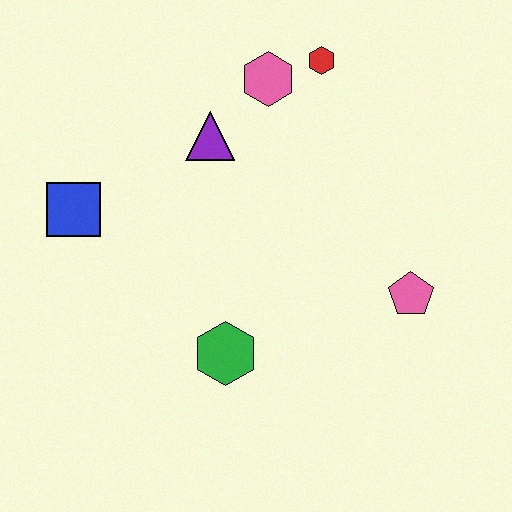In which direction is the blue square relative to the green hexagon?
The blue square is to the left of the green hexagon.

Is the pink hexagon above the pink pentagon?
Yes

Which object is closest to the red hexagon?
The pink hexagon is closest to the red hexagon.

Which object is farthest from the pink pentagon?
The blue square is farthest from the pink pentagon.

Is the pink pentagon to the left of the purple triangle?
No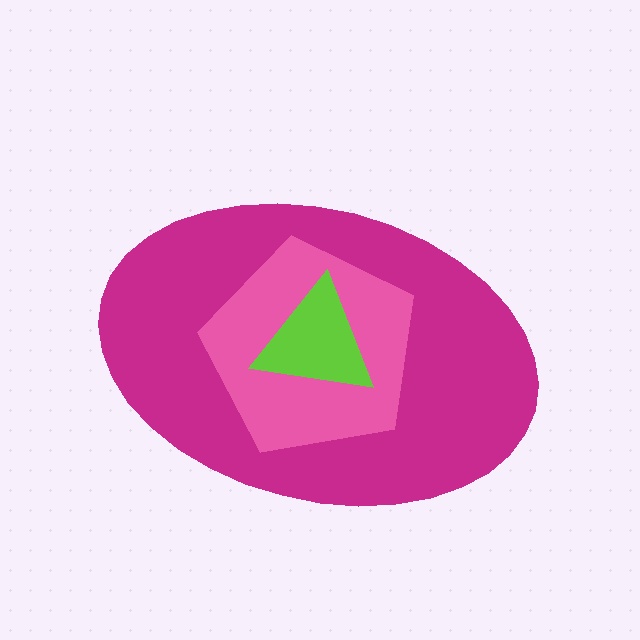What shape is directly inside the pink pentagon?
The lime triangle.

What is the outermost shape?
The magenta ellipse.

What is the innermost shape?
The lime triangle.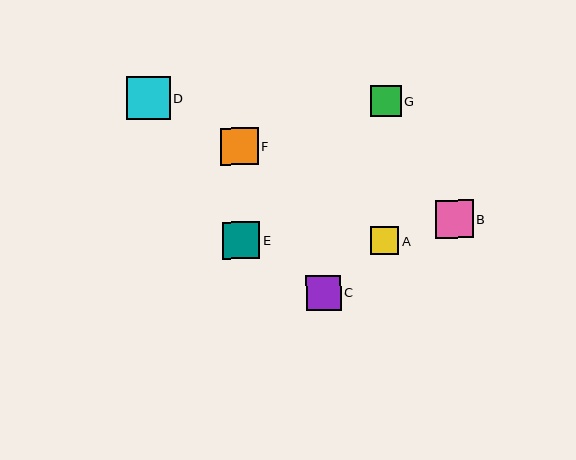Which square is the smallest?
Square A is the smallest with a size of approximately 29 pixels.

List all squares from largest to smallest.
From largest to smallest: D, B, F, E, C, G, A.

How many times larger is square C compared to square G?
Square C is approximately 1.1 times the size of square G.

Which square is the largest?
Square D is the largest with a size of approximately 43 pixels.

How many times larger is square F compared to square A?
Square F is approximately 1.3 times the size of square A.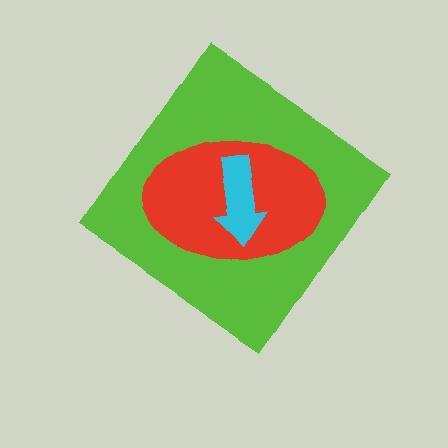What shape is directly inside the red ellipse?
The cyan arrow.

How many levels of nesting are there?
3.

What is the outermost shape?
The lime diamond.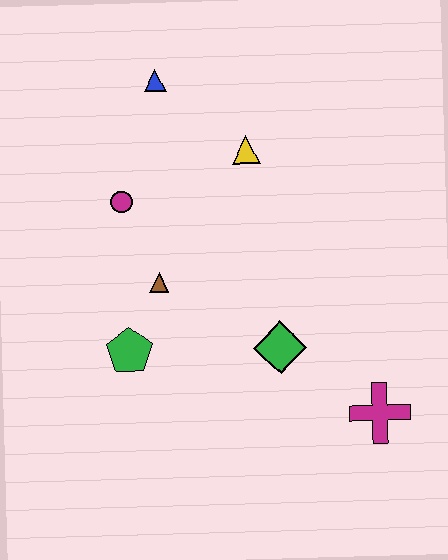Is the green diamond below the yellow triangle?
Yes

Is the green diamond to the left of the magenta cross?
Yes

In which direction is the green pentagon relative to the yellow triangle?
The green pentagon is below the yellow triangle.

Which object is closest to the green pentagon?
The brown triangle is closest to the green pentagon.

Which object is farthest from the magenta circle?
The magenta cross is farthest from the magenta circle.